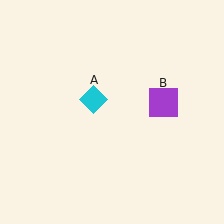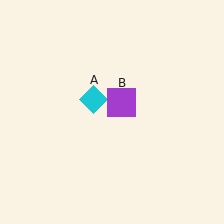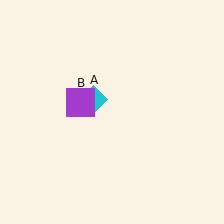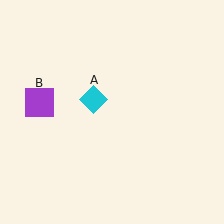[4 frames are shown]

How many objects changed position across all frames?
1 object changed position: purple square (object B).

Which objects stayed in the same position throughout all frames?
Cyan diamond (object A) remained stationary.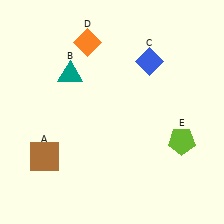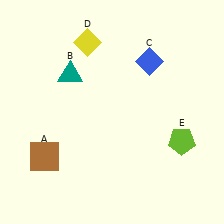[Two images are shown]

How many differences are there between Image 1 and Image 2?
There is 1 difference between the two images.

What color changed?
The diamond (D) changed from orange in Image 1 to yellow in Image 2.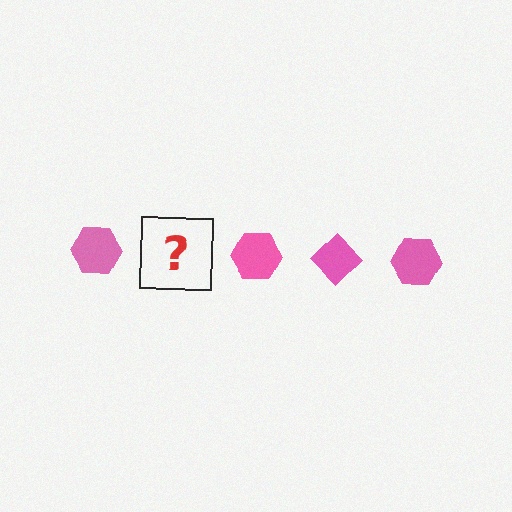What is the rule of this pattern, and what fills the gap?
The rule is that the pattern cycles through hexagon, diamond shapes in pink. The gap should be filled with a pink diamond.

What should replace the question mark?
The question mark should be replaced with a pink diamond.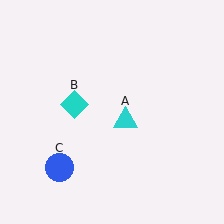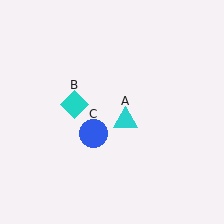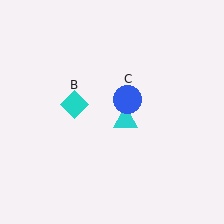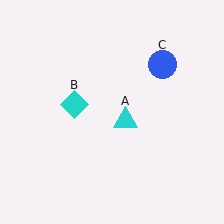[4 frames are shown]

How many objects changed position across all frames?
1 object changed position: blue circle (object C).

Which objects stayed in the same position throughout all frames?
Cyan triangle (object A) and cyan diamond (object B) remained stationary.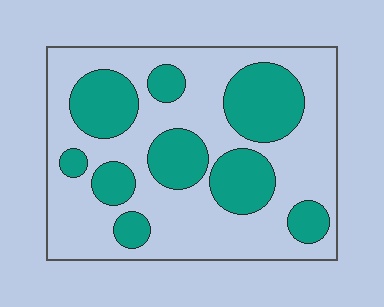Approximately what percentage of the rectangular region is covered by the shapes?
Approximately 35%.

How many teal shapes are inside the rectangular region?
9.